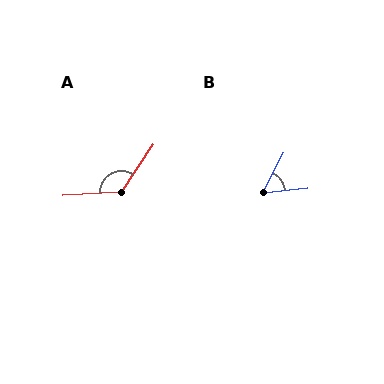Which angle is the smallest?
B, at approximately 56 degrees.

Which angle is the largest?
A, at approximately 128 degrees.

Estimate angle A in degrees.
Approximately 128 degrees.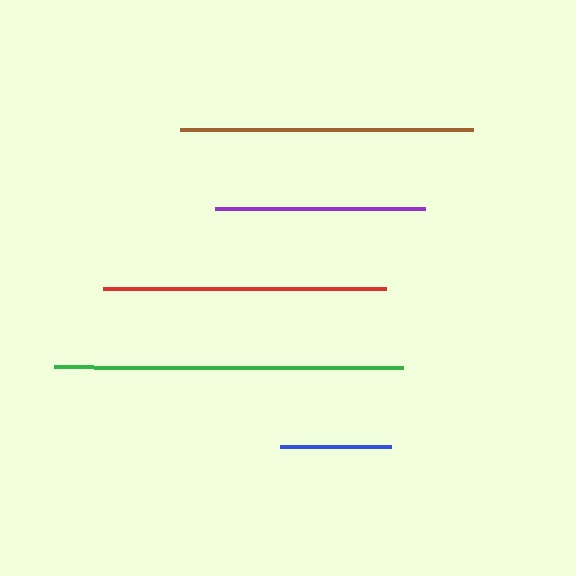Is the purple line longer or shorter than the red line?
The red line is longer than the purple line.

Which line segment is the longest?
The green line is the longest at approximately 349 pixels.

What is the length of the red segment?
The red segment is approximately 283 pixels long.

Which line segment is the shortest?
The blue line is the shortest at approximately 111 pixels.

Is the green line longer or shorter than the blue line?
The green line is longer than the blue line.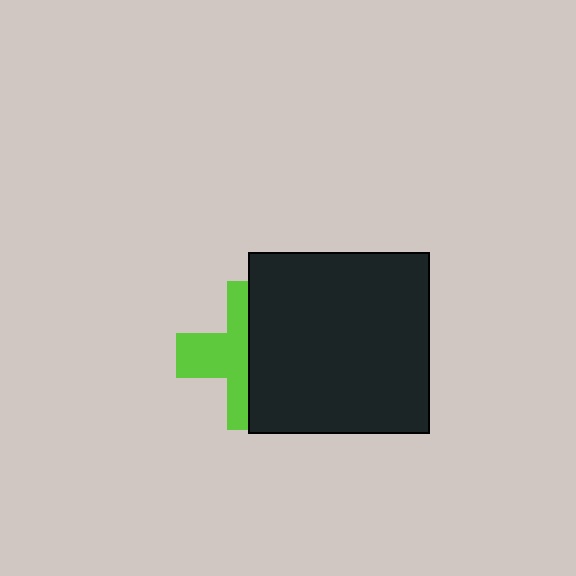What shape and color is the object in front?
The object in front is a black square.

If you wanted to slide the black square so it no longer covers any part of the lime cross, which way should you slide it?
Slide it right — that is the most direct way to separate the two shapes.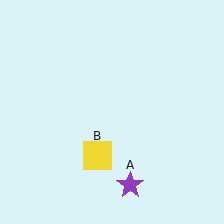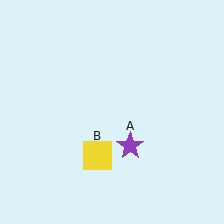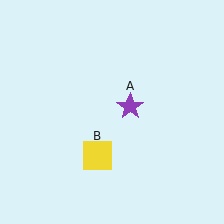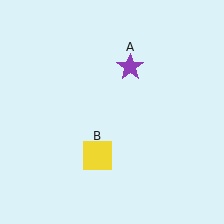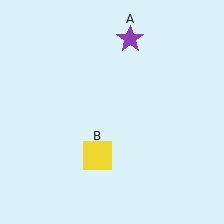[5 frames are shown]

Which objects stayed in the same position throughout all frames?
Yellow square (object B) remained stationary.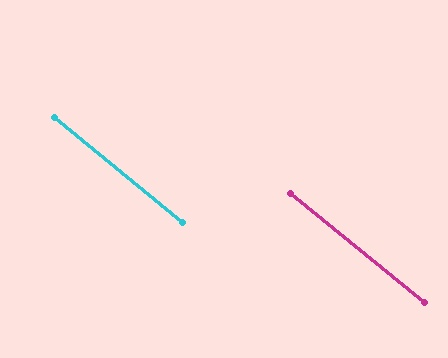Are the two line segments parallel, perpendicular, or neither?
Parallel — their directions differ by only 0.4°.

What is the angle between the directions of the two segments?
Approximately 0 degrees.